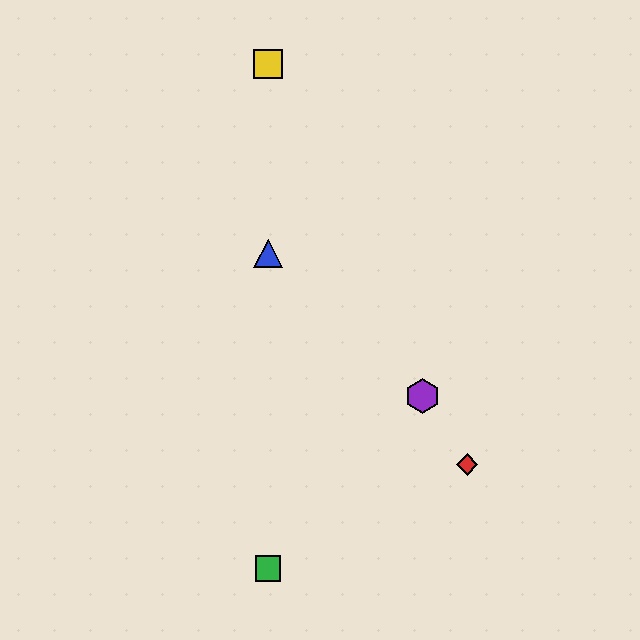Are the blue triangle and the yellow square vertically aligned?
Yes, both are at x≈268.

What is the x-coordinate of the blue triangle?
The blue triangle is at x≈268.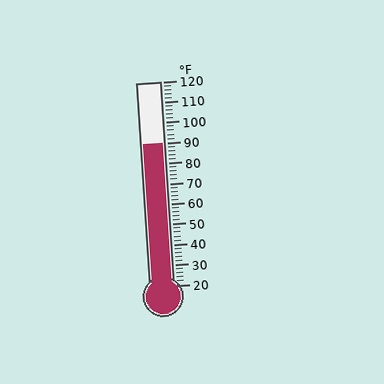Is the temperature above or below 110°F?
The temperature is below 110°F.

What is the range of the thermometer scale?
The thermometer scale ranges from 20°F to 120°F.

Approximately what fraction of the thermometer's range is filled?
The thermometer is filled to approximately 70% of its range.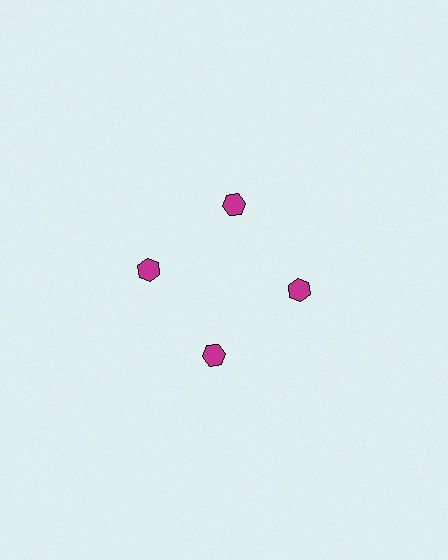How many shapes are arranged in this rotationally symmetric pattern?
There are 4 shapes, arranged in 4 groups of 1.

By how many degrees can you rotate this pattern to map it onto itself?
The pattern maps onto itself every 90 degrees of rotation.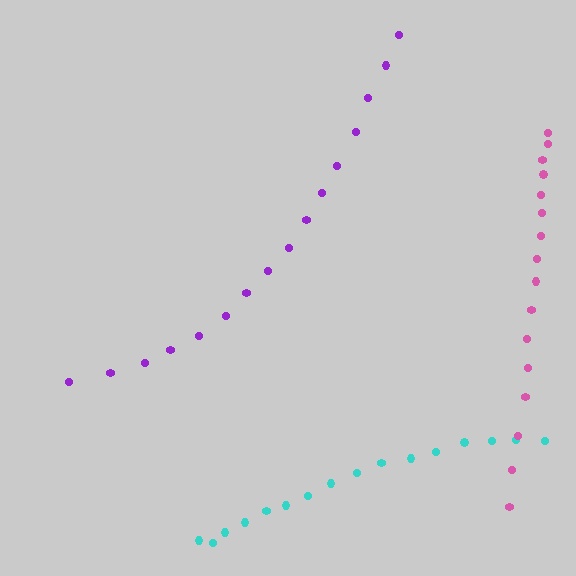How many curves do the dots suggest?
There are 3 distinct paths.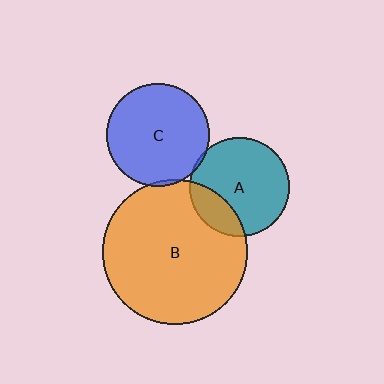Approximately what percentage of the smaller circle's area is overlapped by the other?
Approximately 5%.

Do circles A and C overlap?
Yes.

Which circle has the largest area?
Circle B (orange).